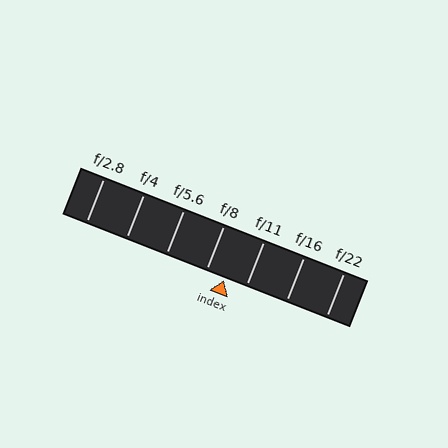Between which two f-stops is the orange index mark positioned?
The index mark is between f/8 and f/11.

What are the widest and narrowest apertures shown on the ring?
The widest aperture shown is f/2.8 and the narrowest is f/22.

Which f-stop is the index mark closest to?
The index mark is closest to f/8.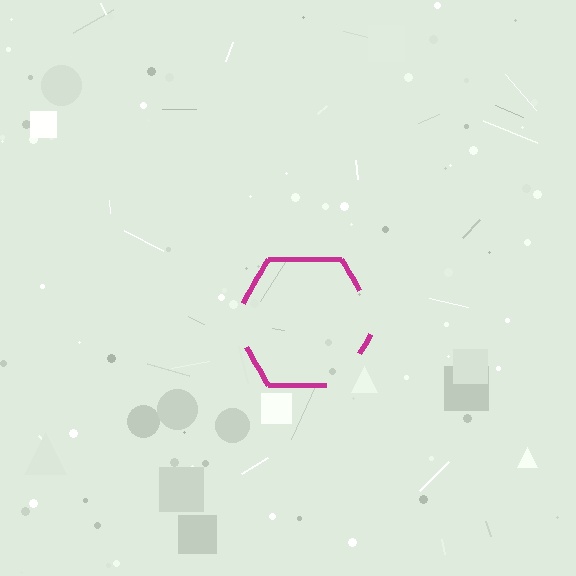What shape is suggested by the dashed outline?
The dashed outline suggests a hexagon.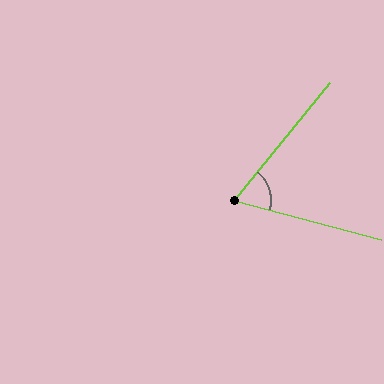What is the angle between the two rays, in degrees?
Approximately 66 degrees.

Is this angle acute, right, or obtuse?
It is acute.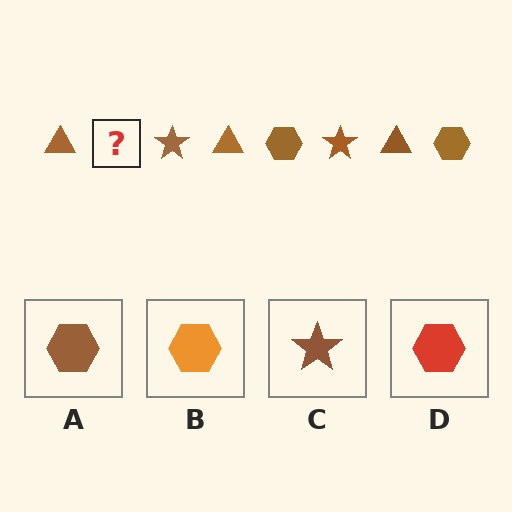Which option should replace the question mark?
Option A.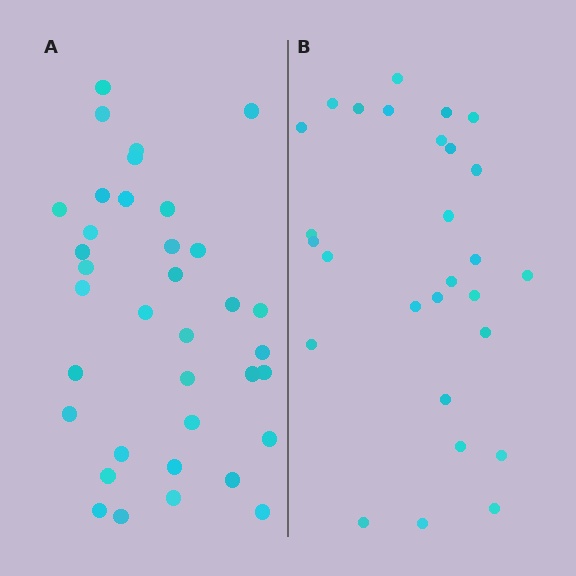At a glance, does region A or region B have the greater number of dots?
Region A (the left region) has more dots.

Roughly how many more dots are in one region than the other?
Region A has roughly 8 or so more dots than region B.